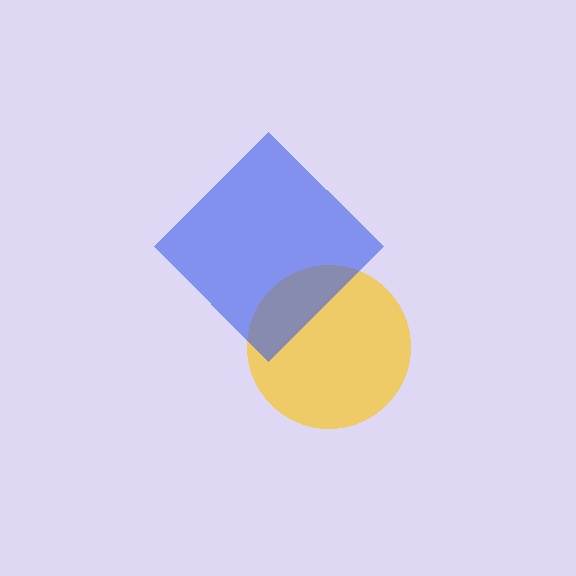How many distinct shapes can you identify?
There are 2 distinct shapes: a yellow circle, a blue diamond.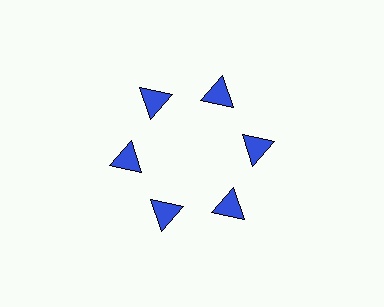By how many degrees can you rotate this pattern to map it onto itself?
The pattern maps onto itself every 60 degrees of rotation.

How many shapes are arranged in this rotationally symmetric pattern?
There are 6 shapes, arranged in 6 groups of 1.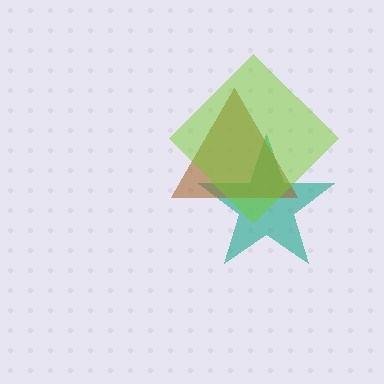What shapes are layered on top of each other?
The layered shapes are: a teal star, a brown triangle, a lime diamond.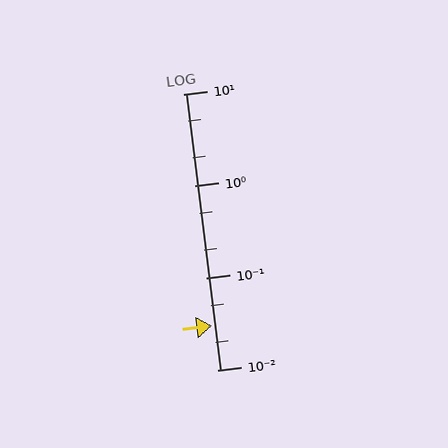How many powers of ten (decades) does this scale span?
The scale spans 3 decades, from 0.01 to 10.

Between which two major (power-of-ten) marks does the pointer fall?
The pointer is between 0.01 and 0.1.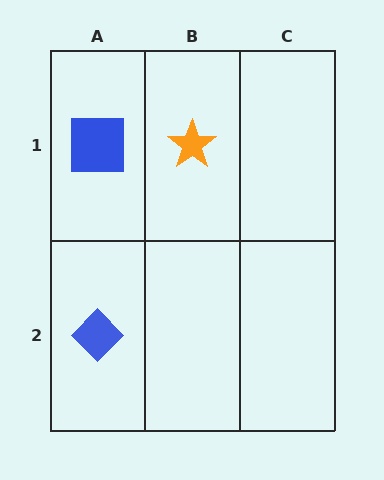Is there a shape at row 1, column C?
No, that cell is empty.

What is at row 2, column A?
A blue diamond.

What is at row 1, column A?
A blue square.